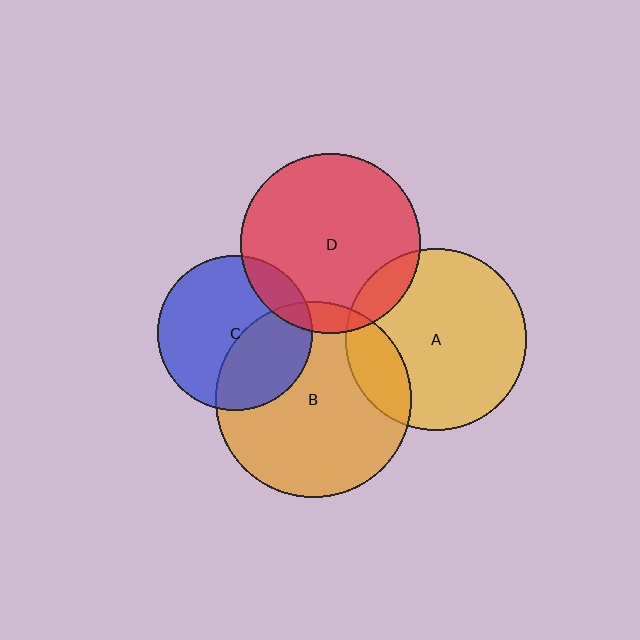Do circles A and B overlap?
Yes.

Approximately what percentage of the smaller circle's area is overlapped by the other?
Approximately 20%.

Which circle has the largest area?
Circle B (orange).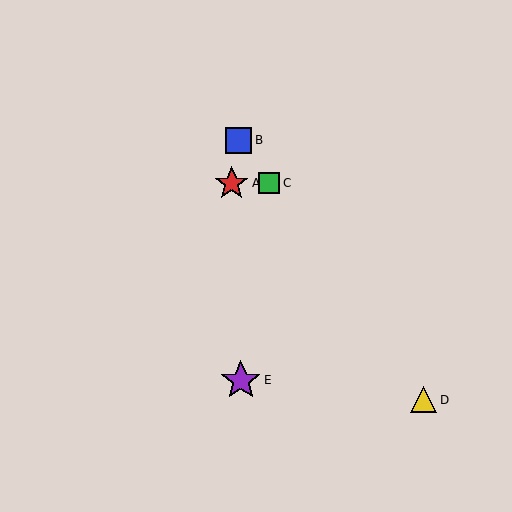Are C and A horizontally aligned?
Yes, both are at y≈183.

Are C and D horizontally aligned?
No, C is at y≈183 and D is at y≈400.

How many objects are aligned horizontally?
2 objects (A, C) are aligned horizontally.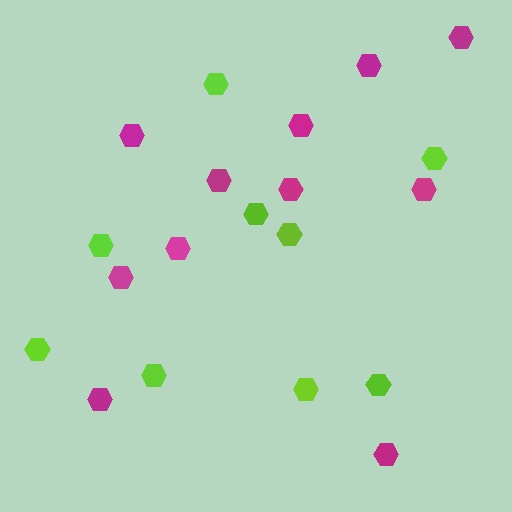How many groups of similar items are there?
There are 2 groups: one group of magenta hexagons (11) and one group of lime hexagons (9).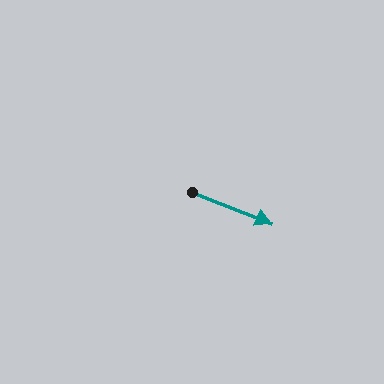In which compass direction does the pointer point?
East.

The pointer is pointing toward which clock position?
Roughly 4 o'clock.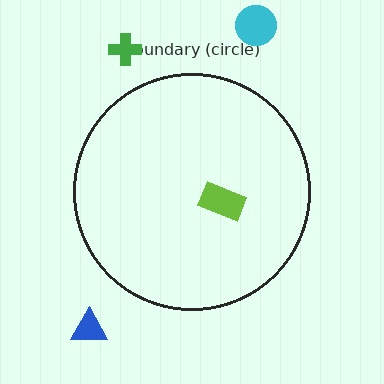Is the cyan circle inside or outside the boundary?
Outside.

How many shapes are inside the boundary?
1 inside, 3 outside.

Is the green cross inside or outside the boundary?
Outside.